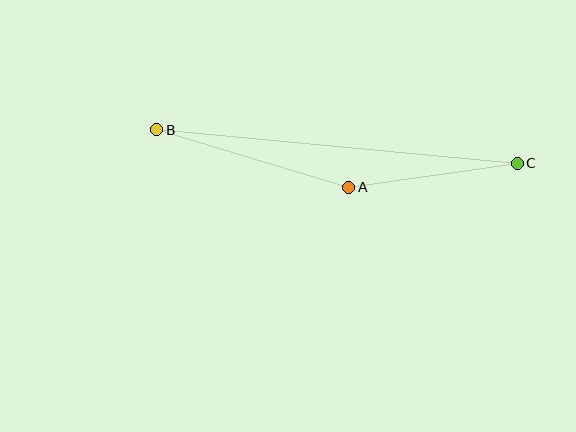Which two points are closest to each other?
Points A and C are closest to each other.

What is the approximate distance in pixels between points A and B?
The distance between A and B is approximately 201 pixels.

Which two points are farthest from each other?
Points B and C are farthest from each other.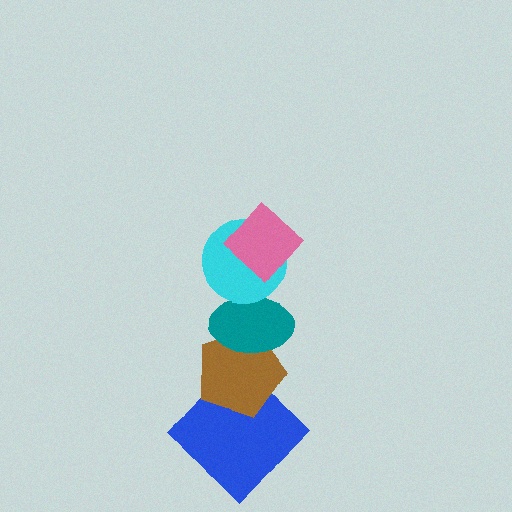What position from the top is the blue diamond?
The blue diamond is 5th from the top.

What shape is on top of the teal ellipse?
The cyan circle is on top of the teal ellipse.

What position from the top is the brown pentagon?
The brown pentagon is 4th from the top.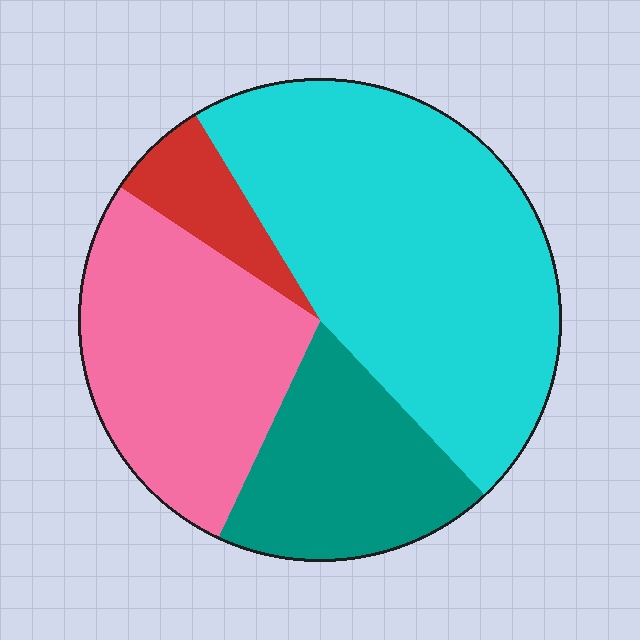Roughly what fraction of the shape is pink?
Pink covers 27% of the shape.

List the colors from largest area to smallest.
From largest to smallest: cyan, pink, teal, red.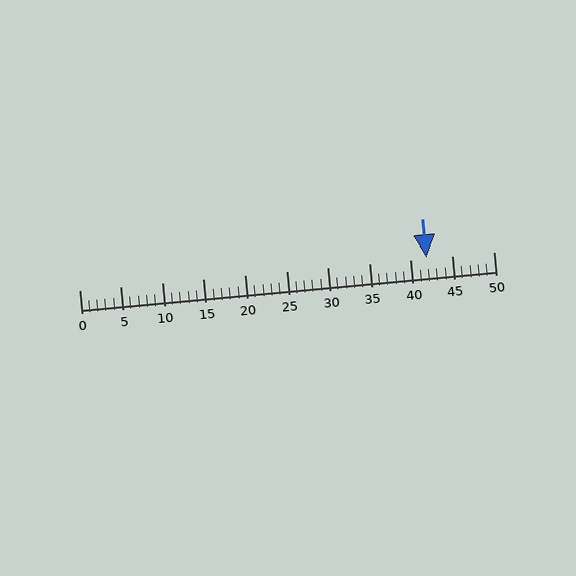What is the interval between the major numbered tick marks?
The major tick marks are spaced 5 units apart.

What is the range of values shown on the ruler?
The ruler shows values from 0 to 50.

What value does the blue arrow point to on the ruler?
The blue arrow points to approximately 42.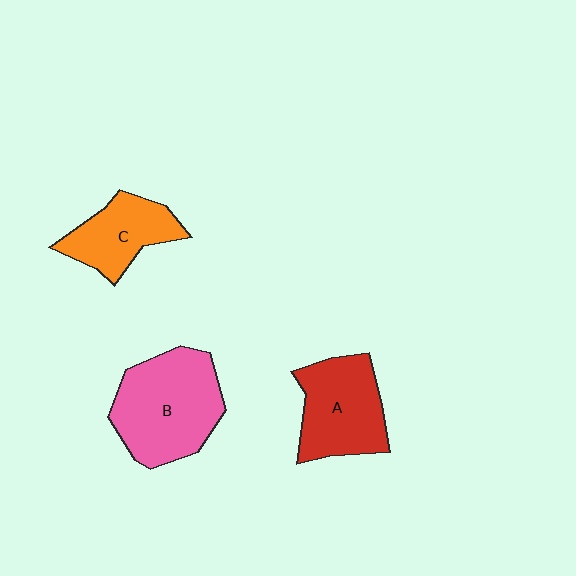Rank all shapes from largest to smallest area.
From largest to smallest: B (pink), A (red), C (orange).